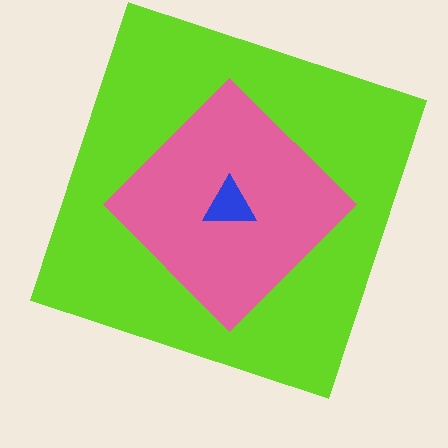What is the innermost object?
The blue triangle.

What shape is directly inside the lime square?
The pink diamond.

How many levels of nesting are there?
3.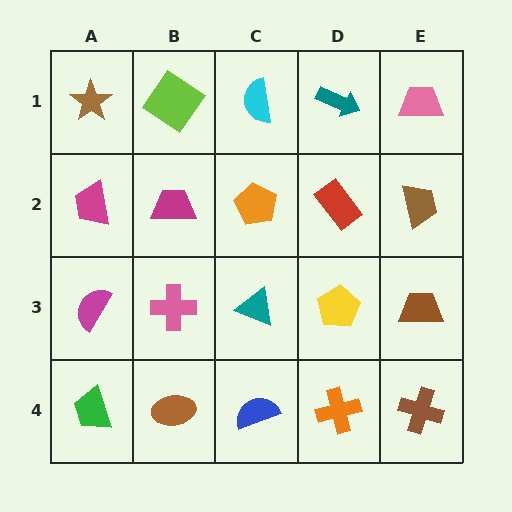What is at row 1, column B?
A lime diamond.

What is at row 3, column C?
A teal triangle.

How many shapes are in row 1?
5 shapes.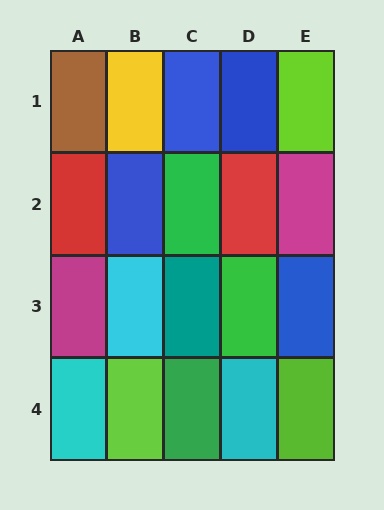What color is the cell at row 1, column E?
Lime.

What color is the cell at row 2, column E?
Magenta.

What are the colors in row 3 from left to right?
Magenta, cyan, teal, green, blue.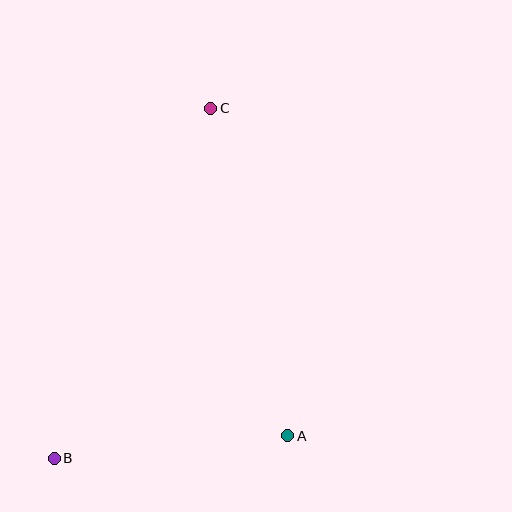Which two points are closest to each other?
Points A and B are closest to each other.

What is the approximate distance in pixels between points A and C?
The distance between A and C is approximately 336 pixels.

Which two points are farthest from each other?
Points B and C are farthest from each other.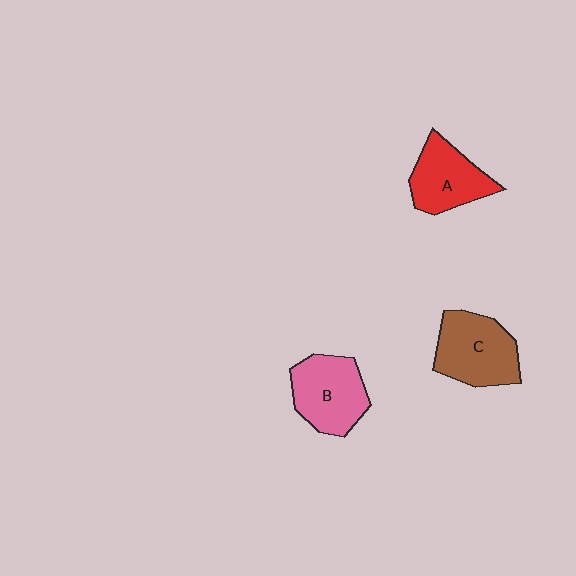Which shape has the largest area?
Shape C (brown).